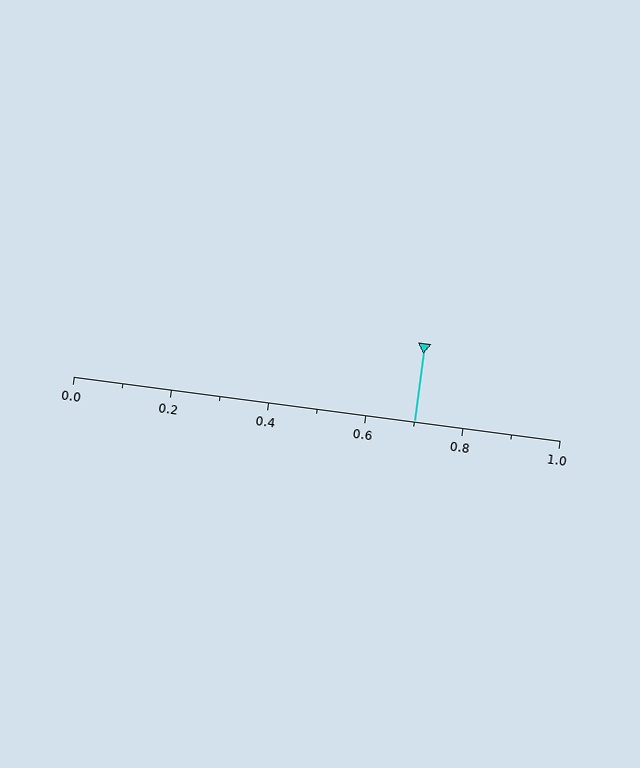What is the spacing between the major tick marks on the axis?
The major ticks are spaced 0.2 apart.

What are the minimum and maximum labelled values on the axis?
The axis runs from 0.0 to 1.0.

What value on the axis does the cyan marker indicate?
The marker indicates approximately 0.7.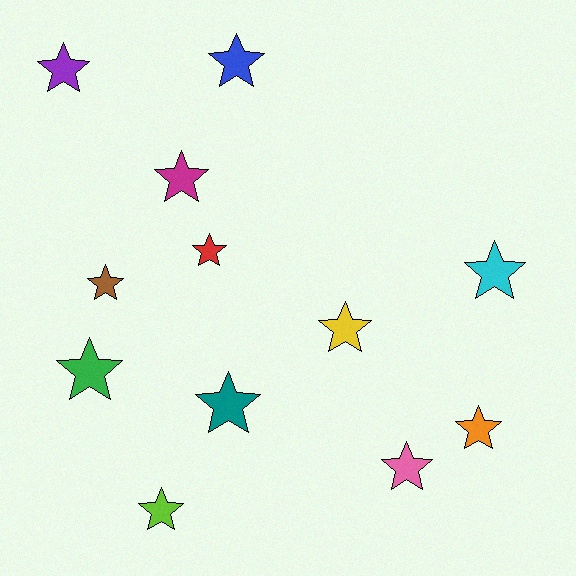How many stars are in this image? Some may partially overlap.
There are 12 stars.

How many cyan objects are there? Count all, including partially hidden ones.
There is 1 cyan object.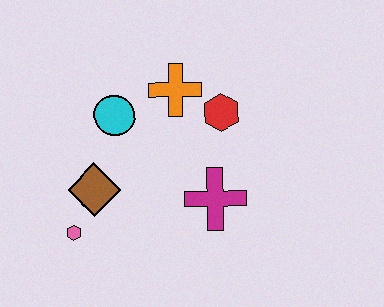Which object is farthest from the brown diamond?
The red hexagon is farthest from the brown diamond.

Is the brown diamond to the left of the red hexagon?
Yes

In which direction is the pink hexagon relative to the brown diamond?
The pink hexagon is below the brown diamond.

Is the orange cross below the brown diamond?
No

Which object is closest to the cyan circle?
The orange cross is closest to the cyan circle.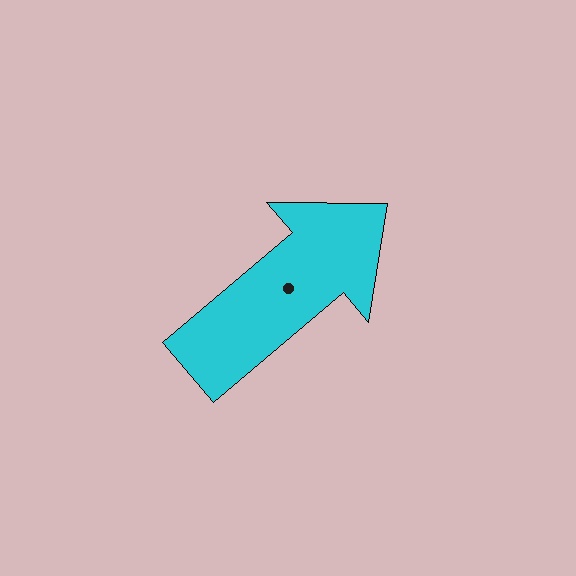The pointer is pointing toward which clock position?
Roughly 2 o'clock.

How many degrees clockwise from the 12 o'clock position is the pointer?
Approximately 50 degrees.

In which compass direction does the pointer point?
Northeast.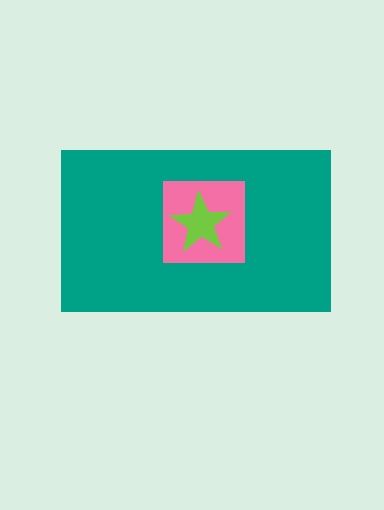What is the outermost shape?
The teal rectangle.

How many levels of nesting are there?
3.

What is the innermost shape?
The lime star.